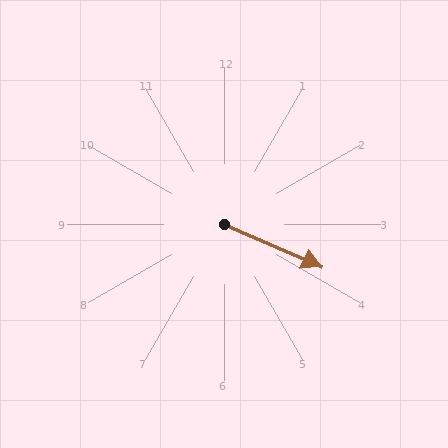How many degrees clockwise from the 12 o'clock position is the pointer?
Approximately 114 degrees.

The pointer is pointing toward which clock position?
Roughly 4 o'clock.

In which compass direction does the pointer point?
Southeast.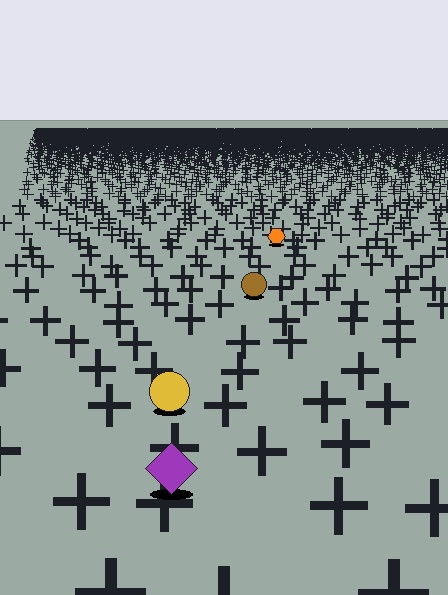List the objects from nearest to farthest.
From nearest to farthest: the purple diamond, the yellow circle, the brown circle, the orange hexagon.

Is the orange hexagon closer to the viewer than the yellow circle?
No. The yellow circle is closer — you can tell from the texture gradient: the ground texture is coarser near it.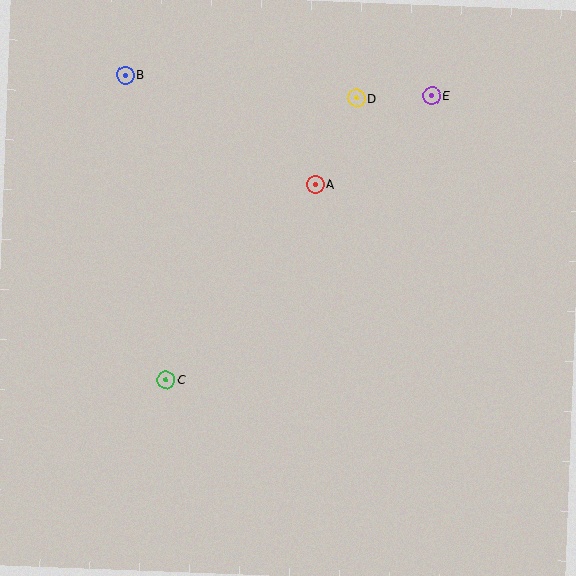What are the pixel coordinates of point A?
Point A is at (315, 184).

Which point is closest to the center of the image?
Point A at (315, 184) is closest to the center.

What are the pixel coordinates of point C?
Point C is at (166, 380).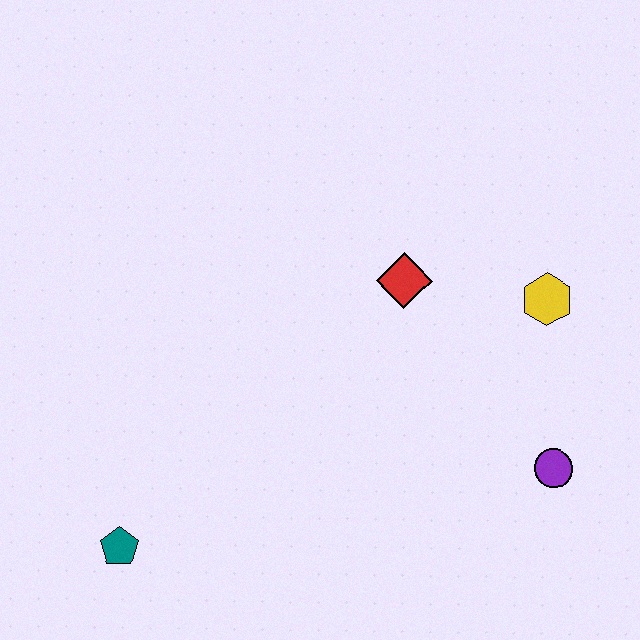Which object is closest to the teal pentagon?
The red diamond is closest to the teal pentagon.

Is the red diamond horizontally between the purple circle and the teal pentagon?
Yes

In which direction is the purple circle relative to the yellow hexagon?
The purple circle is below the yellow hexagon.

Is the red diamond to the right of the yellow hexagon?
No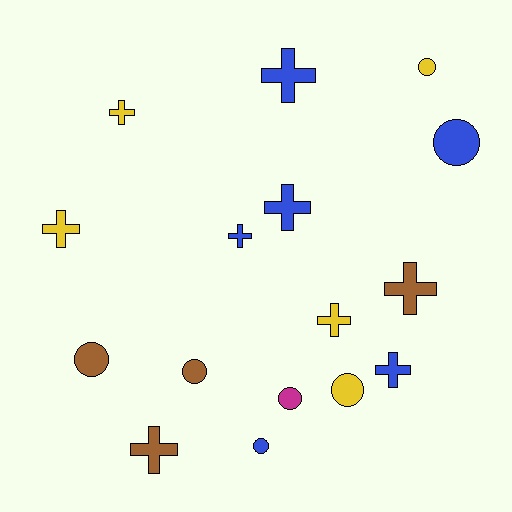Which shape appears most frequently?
Cross, with 9 objects.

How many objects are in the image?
There are 16 objects.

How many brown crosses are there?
There are 2 brown crosses.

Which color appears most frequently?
Blue, with 6 objects.